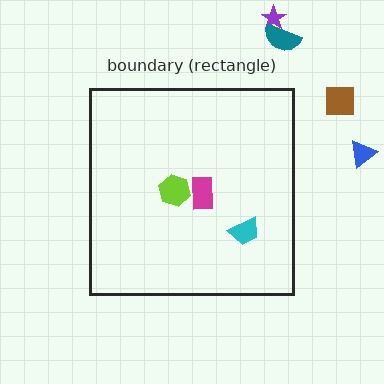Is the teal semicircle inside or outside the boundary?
Outside.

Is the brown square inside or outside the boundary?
Outside.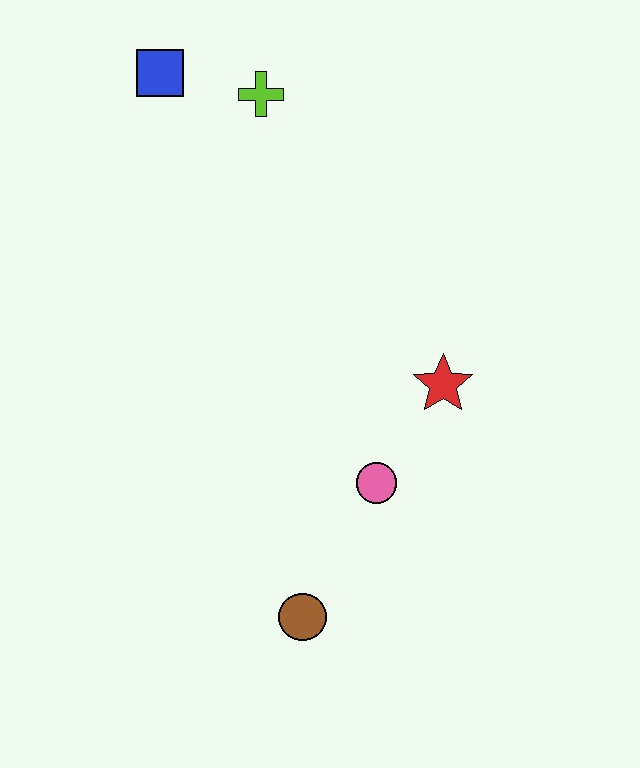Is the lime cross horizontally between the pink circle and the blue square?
Yes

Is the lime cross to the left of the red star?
Yes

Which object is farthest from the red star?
The blue square is farthest from the red star.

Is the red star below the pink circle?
No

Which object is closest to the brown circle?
The pink circle is closest to the brown circle.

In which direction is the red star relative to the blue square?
The red star is below the blue square.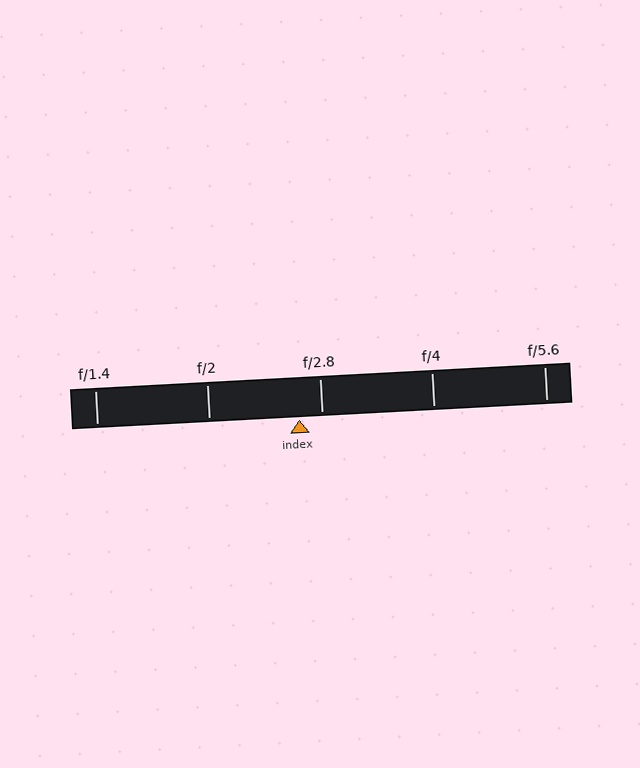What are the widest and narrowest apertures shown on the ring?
The widest aperture shown is f/1.4 and the narrowest is f/5.6.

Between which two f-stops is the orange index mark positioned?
The index mark is between f/2 and f/2.8.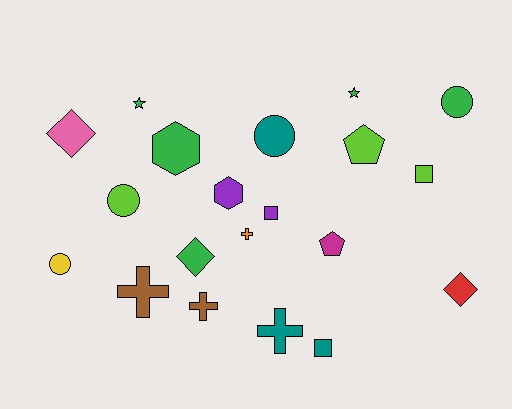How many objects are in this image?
There are 20 objects.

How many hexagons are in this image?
There are 2 hexagons.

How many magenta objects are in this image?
There is 1 magenta object.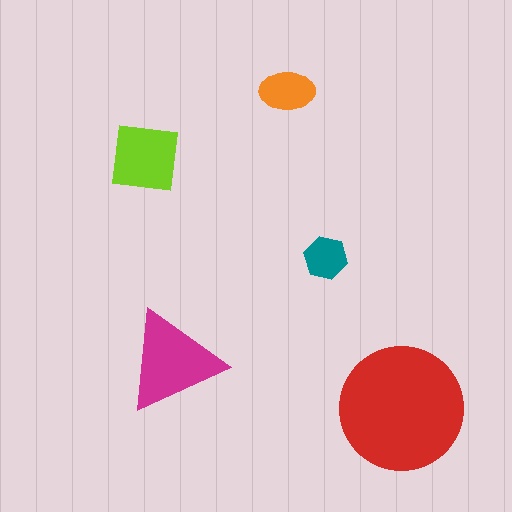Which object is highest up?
The orange ellipse is topmost.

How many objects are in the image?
There are 5 objects in the image.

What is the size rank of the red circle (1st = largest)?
1st.